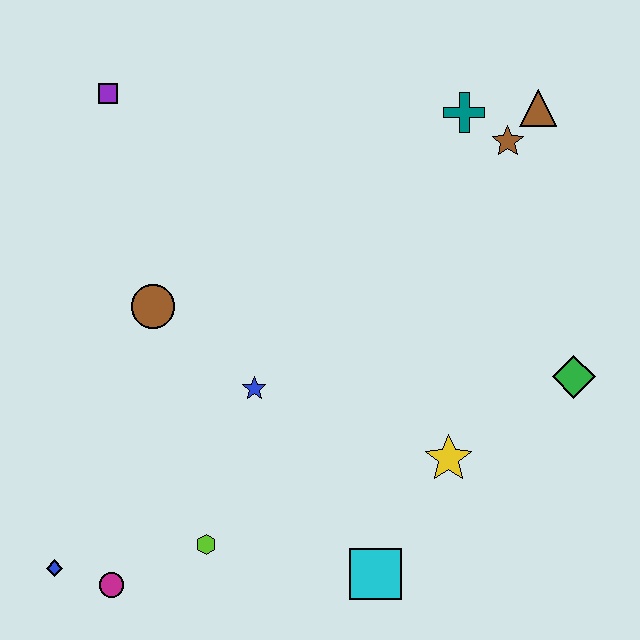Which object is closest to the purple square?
The brown circle is closest to the purple square.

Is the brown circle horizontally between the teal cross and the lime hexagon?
No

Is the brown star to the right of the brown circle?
Yes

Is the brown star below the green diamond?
No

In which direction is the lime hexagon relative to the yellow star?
The lime hexagon is to the left of the yellow star.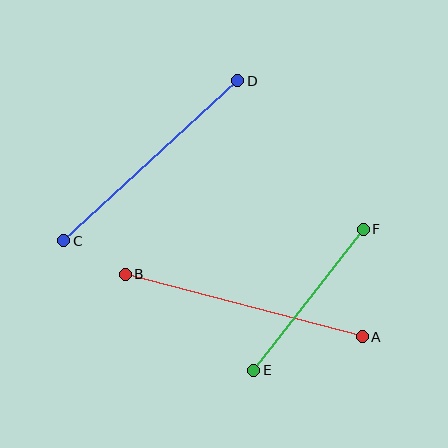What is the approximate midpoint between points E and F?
The midpoint is at approximately (308, 300) pixels.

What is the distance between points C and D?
The distance is approximately 236 pixels.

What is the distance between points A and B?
The distance is approximately 245 pixels.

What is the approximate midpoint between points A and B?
The midpoint is at approximately (244, 305) pixels.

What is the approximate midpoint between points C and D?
The midpoint is at approximately (151, 161) pixels.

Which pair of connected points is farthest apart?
Points A and B are farthest apart.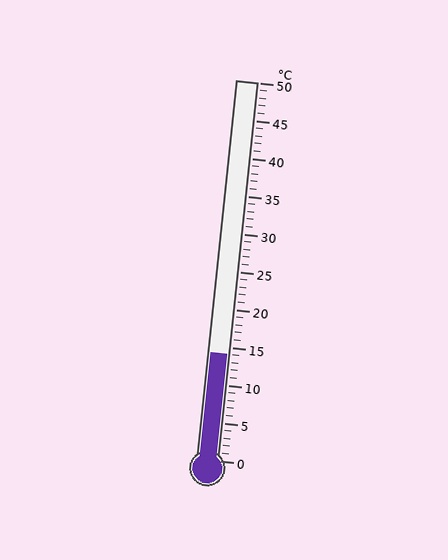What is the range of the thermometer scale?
The thermometer scale ranges from 0°C to 50°C.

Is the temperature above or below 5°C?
The temperature is above 5°C.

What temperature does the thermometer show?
The thermometer shows approximately 14°C.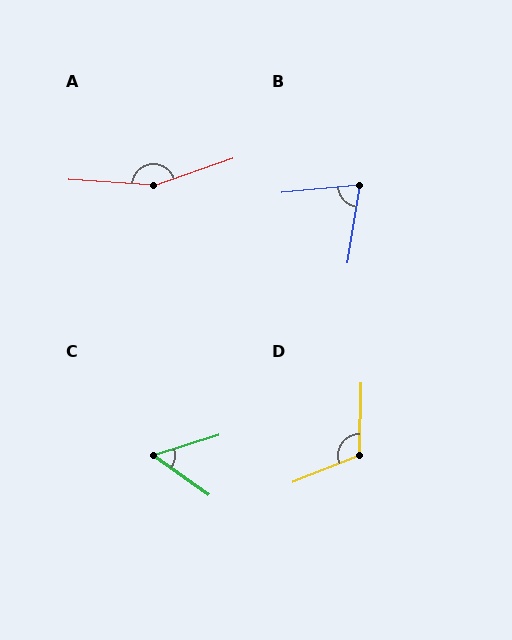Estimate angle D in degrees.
Approximately 113 degrees.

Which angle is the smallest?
C, at approximately 53 degrees.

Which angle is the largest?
A, at approximately 157 degrees.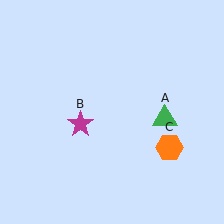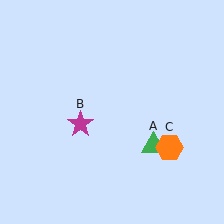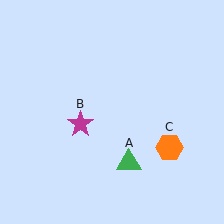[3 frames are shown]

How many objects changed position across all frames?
1 object changed position: green triangle (object A).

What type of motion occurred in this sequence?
The green triangle (object A) rotated clockwise around the center of the scene.